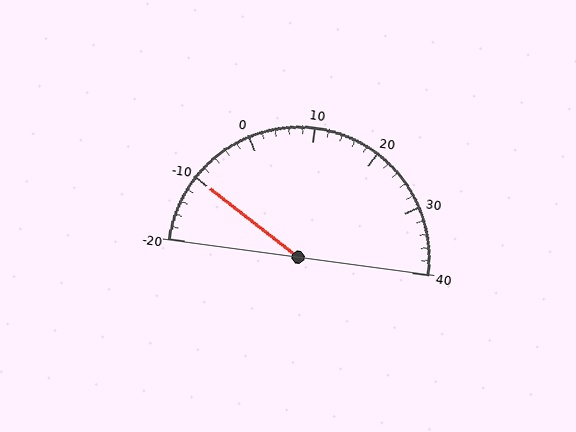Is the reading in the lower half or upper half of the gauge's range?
The reading is in the lower half of the range (-20 to 40).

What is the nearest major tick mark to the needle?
The nearest major tick mark is -10.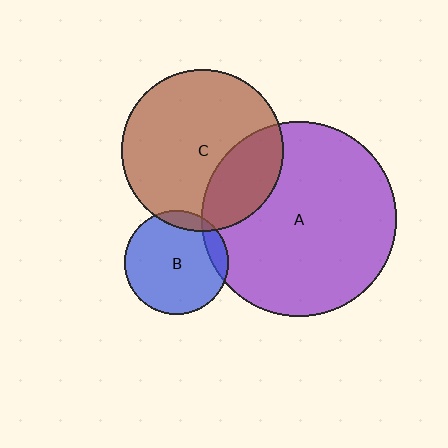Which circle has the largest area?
Circle A (purple).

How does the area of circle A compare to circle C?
Approximately 1.4 times.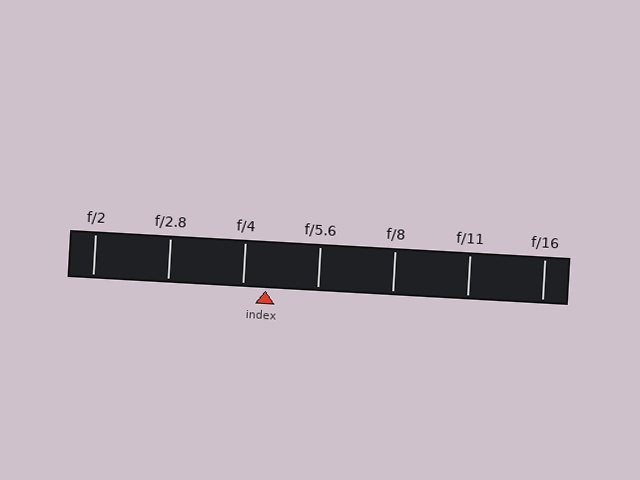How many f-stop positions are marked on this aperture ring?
There are 7 f-stop positions marked.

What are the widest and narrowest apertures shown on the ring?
The widest aperture shown is f/2 and the narrowest is f/16.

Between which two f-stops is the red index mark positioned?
The index mark is between f/4 and f/5.6.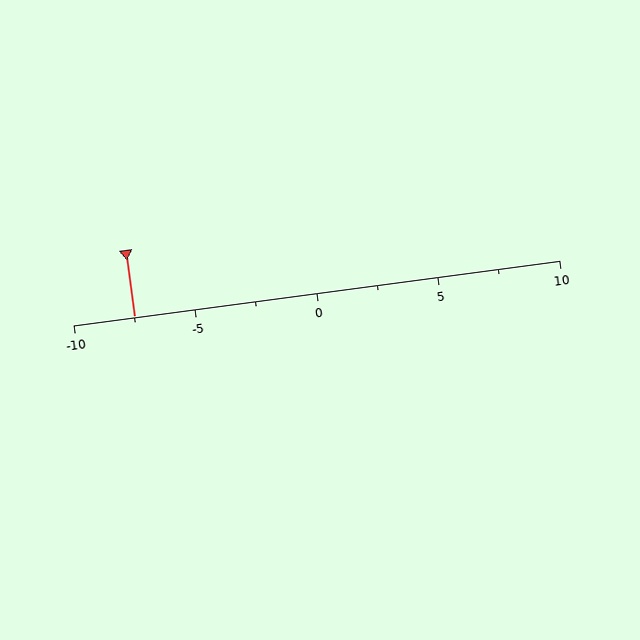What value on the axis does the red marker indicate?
The marker indicates approximately -7.5.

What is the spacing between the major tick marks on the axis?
The major ticks are spaced 5 apart.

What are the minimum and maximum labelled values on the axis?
The axis runs from -10 to 10.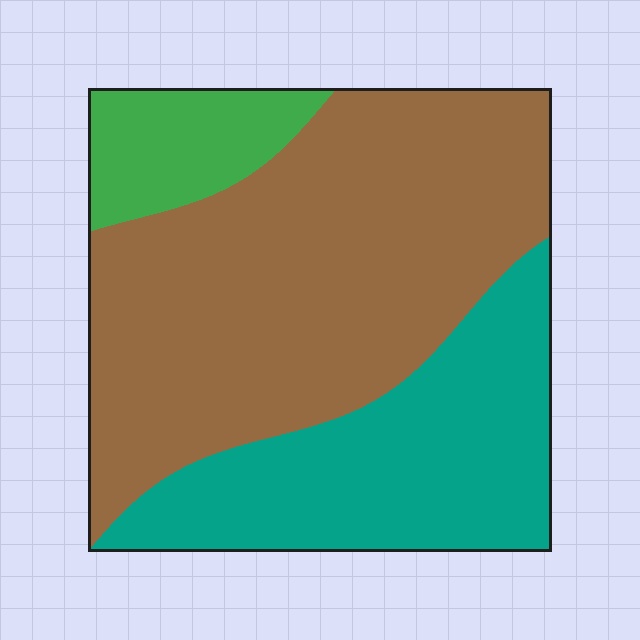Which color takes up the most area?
Brown, at roughly 55%.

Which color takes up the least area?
Green, at roughly 10%.